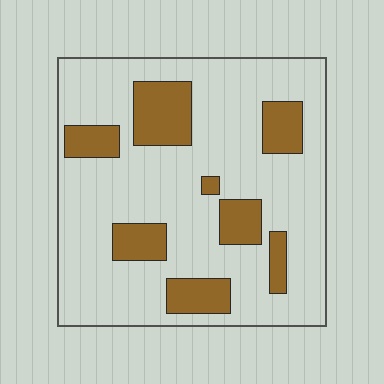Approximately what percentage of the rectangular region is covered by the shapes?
Approximately 20%.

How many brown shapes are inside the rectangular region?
8.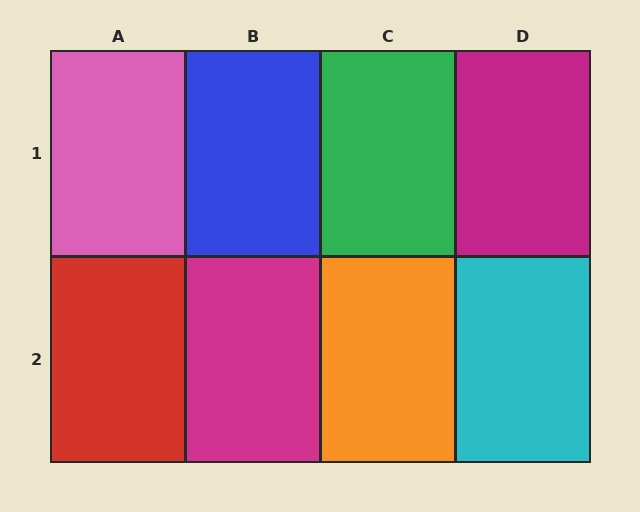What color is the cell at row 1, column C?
Green.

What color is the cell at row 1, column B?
Blue.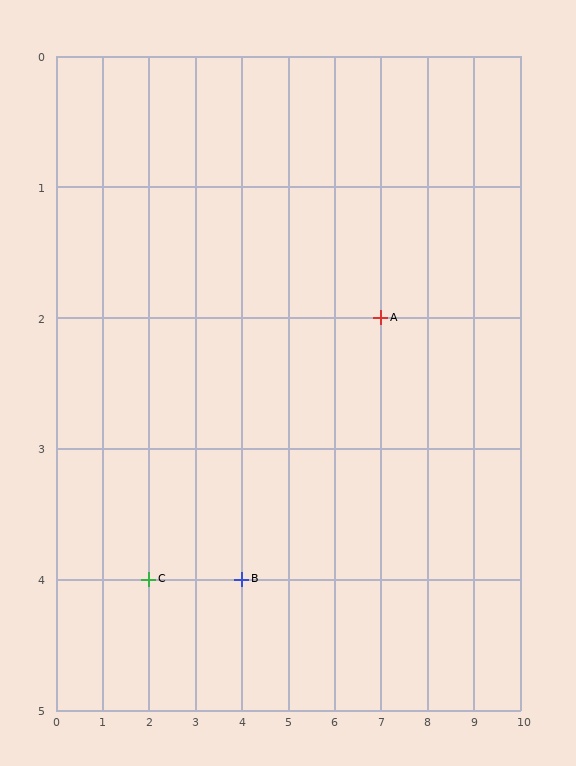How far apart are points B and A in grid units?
Points B and A are 3 columns and 2 rows apart (about 3.6 grid units diagonally).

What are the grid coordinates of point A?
Point A is at grid coordinates (7, 2).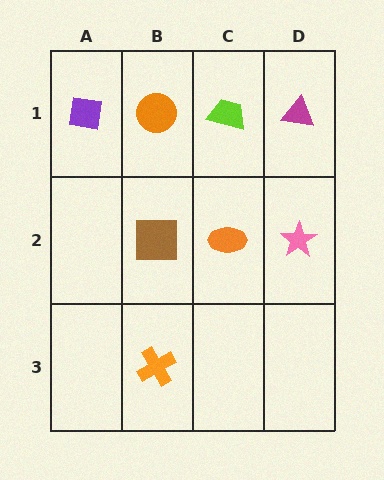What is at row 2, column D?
A pink star.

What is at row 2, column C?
An orange ellipse.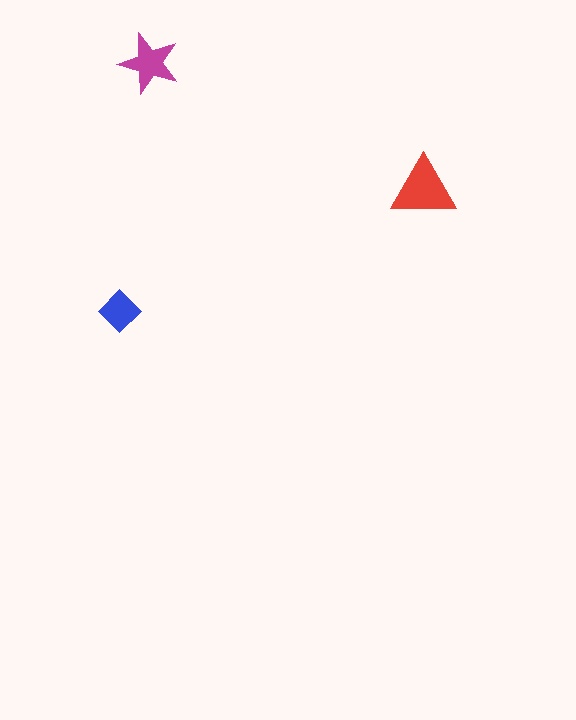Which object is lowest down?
The blue diamond is bottommost.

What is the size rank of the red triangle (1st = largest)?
1st.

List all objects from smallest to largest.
The blue diamond, the magenta star, the red triangle.